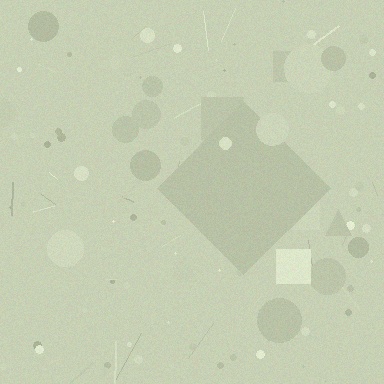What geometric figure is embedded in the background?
A diamond is embedded in the background.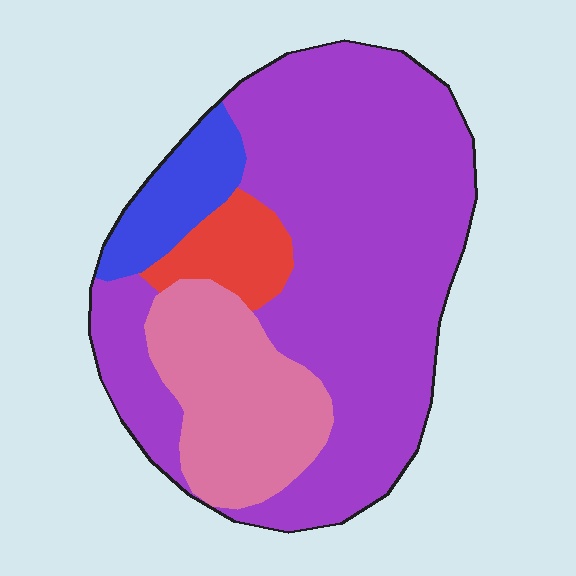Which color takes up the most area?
Purple, at roughly 65%.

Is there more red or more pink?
Pink.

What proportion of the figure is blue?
Blue covers around 10% of the figure.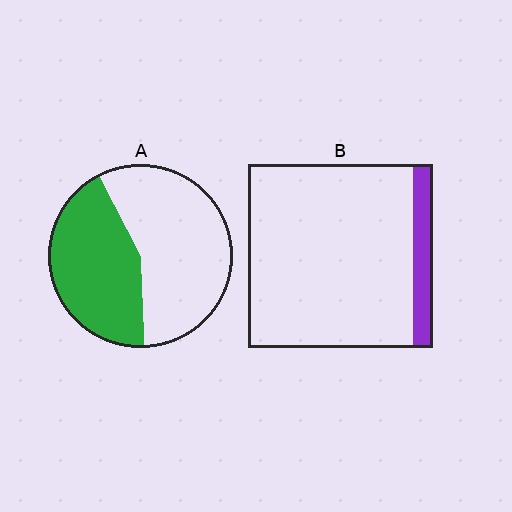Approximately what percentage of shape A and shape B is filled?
A is approximately 45% and B is approximately 10%.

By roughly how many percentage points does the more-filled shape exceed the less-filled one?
By roughly 30 percentage points (A over B).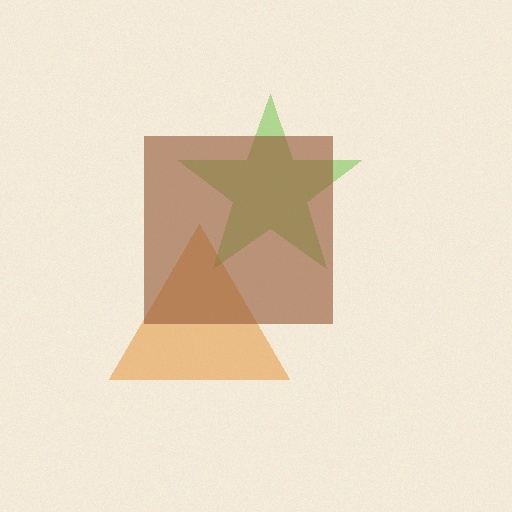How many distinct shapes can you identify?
There are 3 distinct shapes: an orange triangle, a lime star, a brown square.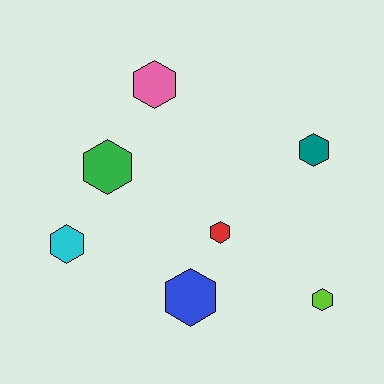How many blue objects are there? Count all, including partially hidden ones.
There is 1 blue object.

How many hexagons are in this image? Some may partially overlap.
There are 7 hexagons.